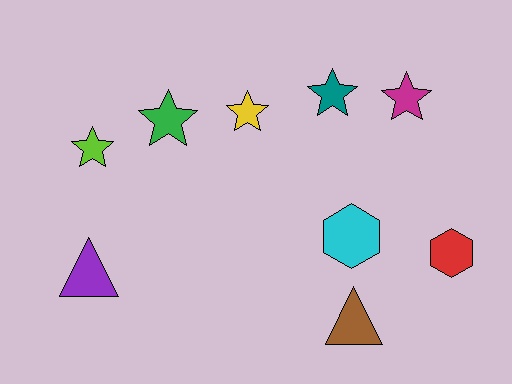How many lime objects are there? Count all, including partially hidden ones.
There is 1 lime object.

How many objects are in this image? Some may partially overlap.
There are 9 objects.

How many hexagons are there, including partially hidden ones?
There are 2 hexagons.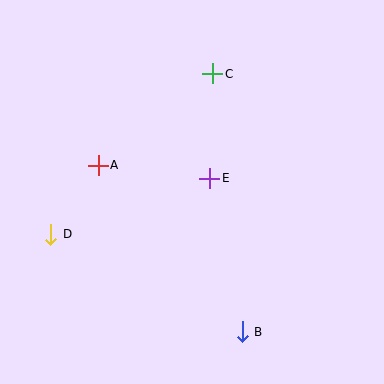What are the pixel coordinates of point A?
Point A is at (98, 165).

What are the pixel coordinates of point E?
Point E is at (210, 178).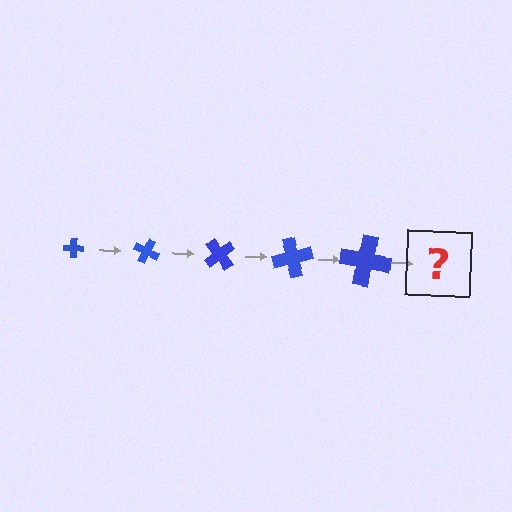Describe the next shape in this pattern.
It should be a cross, larger than the previous one and rotated 125 degrees from the start.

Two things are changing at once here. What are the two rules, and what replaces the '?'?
The two rules are that the cross grows larger each step and it rotates 25 degrees each step. The '?' should be a cross, larger than the previous one and rotated 125 degrees from the start.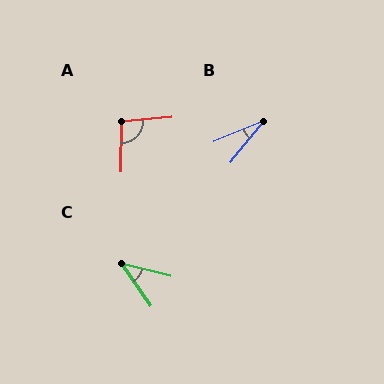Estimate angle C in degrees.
Approximately 41 degrees.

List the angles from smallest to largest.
B (29°), C (41°), A (96°).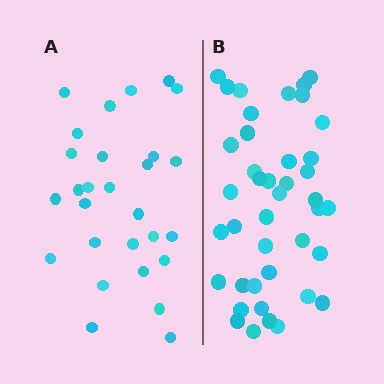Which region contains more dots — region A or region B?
Region B (the right region) has more dots.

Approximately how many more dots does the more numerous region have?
Region B has approximately 15 more dots than region A.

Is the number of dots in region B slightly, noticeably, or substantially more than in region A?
Region B has substantially more. The ratio is roughly 1.5 to 1.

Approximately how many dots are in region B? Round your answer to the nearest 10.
About 40 dots. (The exact count is 41, which rounds to 40.)